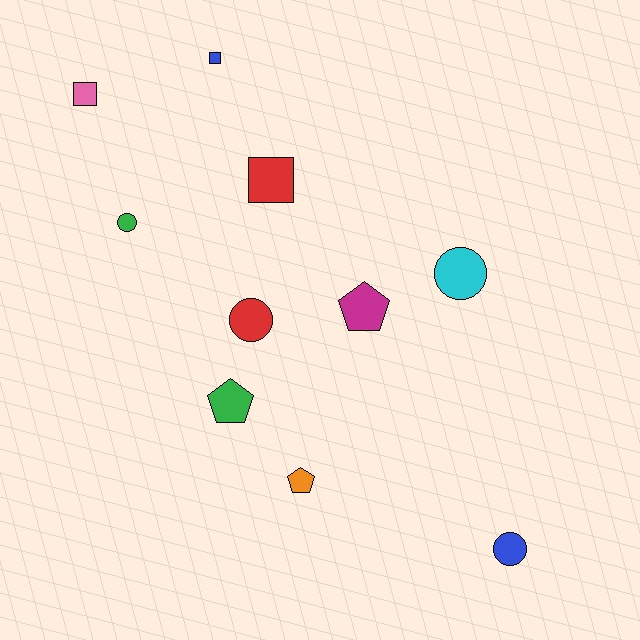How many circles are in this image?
There are 4 circles.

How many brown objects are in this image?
There are no brown objects.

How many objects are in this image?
There are 10 objects.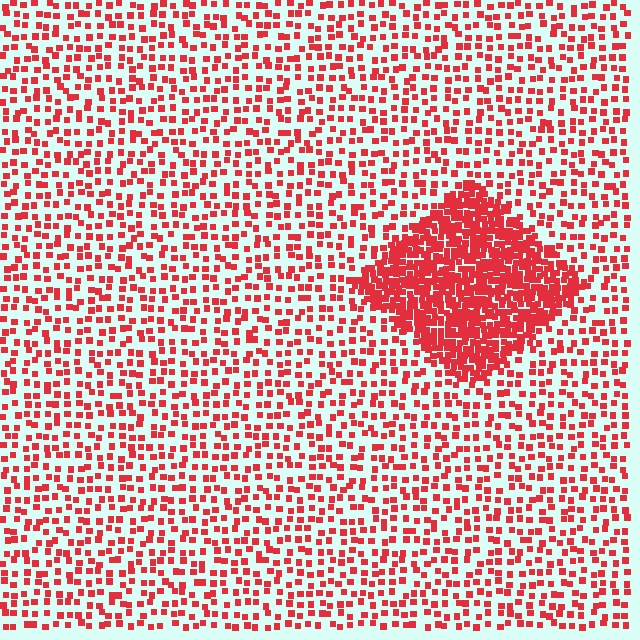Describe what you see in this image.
The image contains small red elements arranged at two different densities. A diamond-shaped region is visible where the elements are more densely packed than the surrounding area.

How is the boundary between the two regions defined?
The boundary is defined by a change in element density (approximately 2.9x ratio). All elements are the same color, size, and shape.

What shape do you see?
I see a diamond.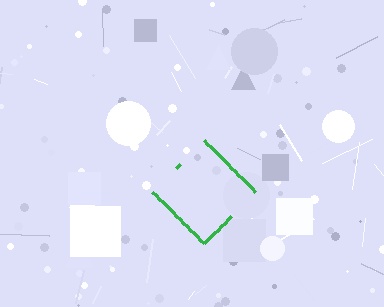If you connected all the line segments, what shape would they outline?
They would outline a diamond.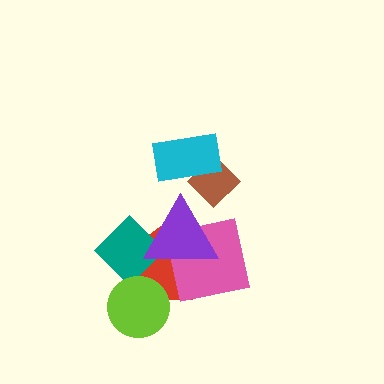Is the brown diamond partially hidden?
Yes, it is partially covered by another shape.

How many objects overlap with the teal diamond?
3 objects overlap with the teal diamond.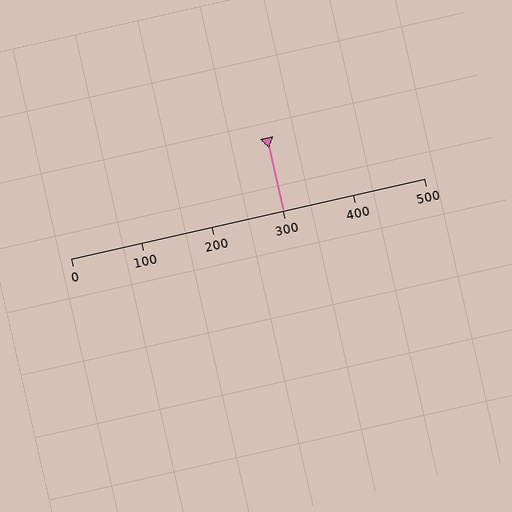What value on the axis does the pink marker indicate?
The marker indicates approximately 300.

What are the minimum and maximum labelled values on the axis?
The axis runs from 0 to 500.